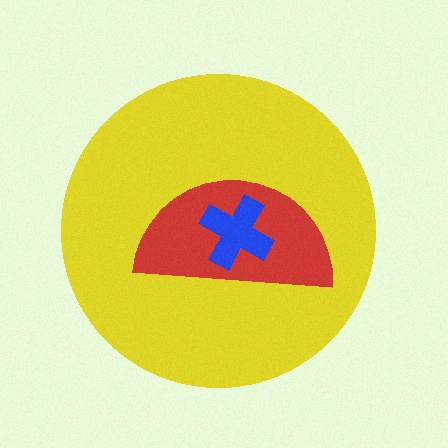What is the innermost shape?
The blue cross.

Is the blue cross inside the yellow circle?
Yes.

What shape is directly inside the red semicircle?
The blue cross.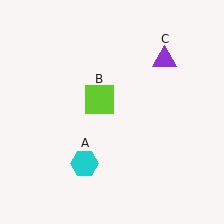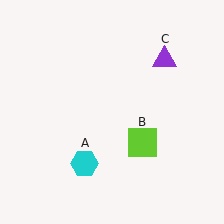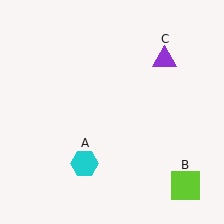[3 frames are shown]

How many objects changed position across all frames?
1 object changed position: lime square (object B).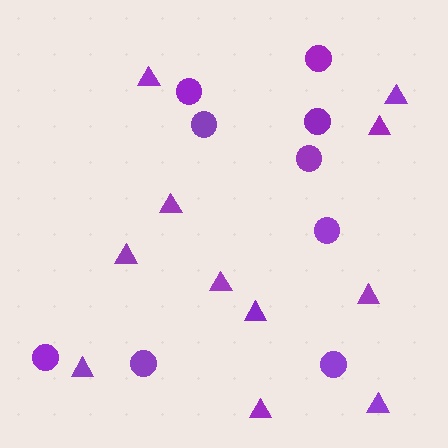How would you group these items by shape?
There are 2 groups: one group of triangles (11) and one group of circles (9).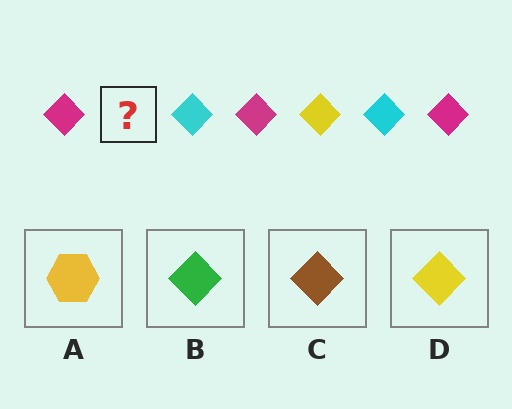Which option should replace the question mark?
Option D.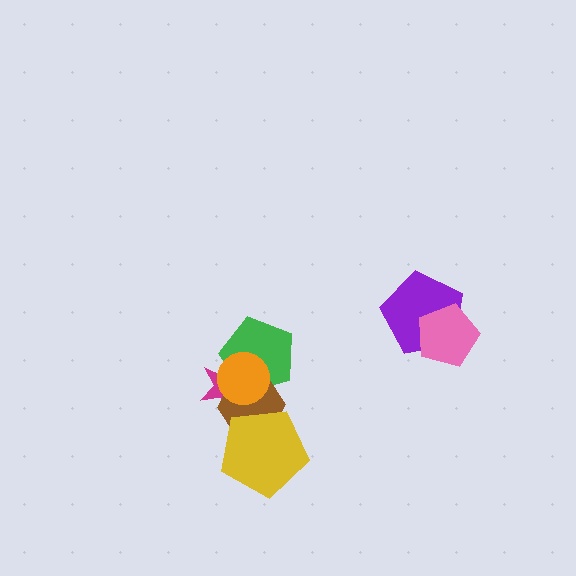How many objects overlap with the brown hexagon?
4 objects overlap with the brown hexagon.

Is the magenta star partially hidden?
Yes, it is partially covered by another shape.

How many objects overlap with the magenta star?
3 objects overlap with the magenta star.